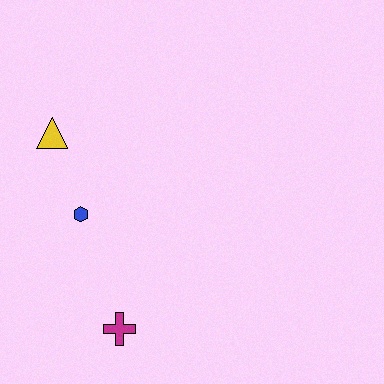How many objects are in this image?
There are 3 objects.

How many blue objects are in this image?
There is 1 blue object.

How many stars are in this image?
There are no stars.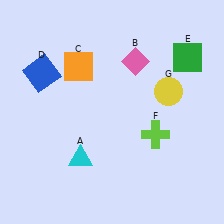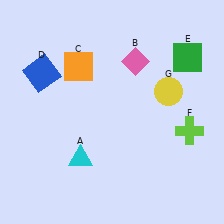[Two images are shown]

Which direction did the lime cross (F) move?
The lime cross (F) moved right.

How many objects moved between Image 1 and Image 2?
1 object moved between the two images.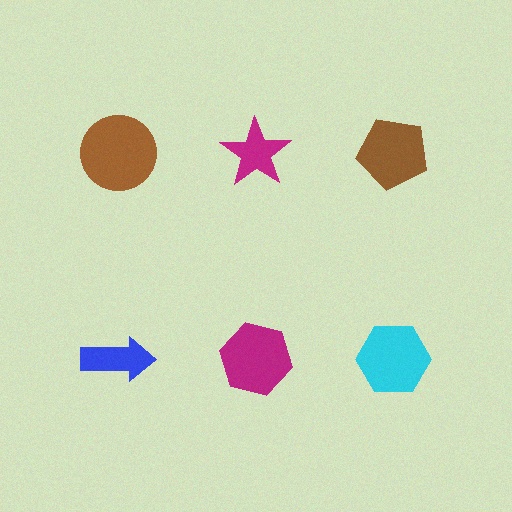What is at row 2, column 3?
A cyan hexagon.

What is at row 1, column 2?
A magenta star.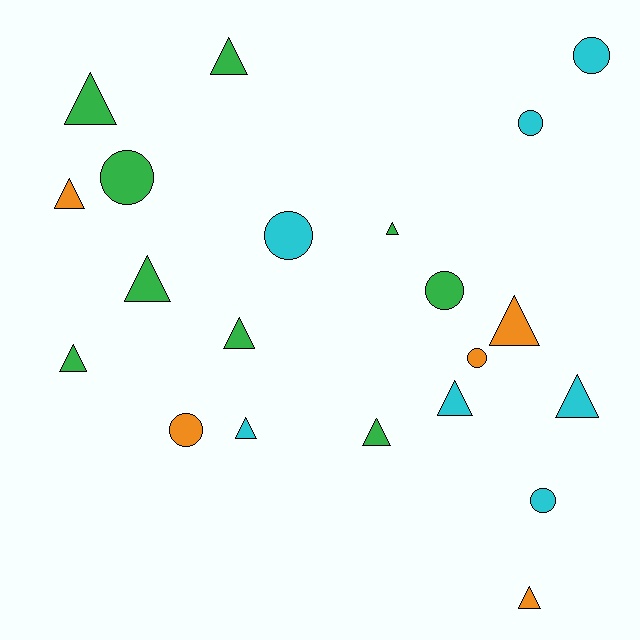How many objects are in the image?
There are 21 objects.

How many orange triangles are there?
There are 3 orange triangles.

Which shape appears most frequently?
Triangle, with 13 objects.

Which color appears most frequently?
Green, with 9 objects.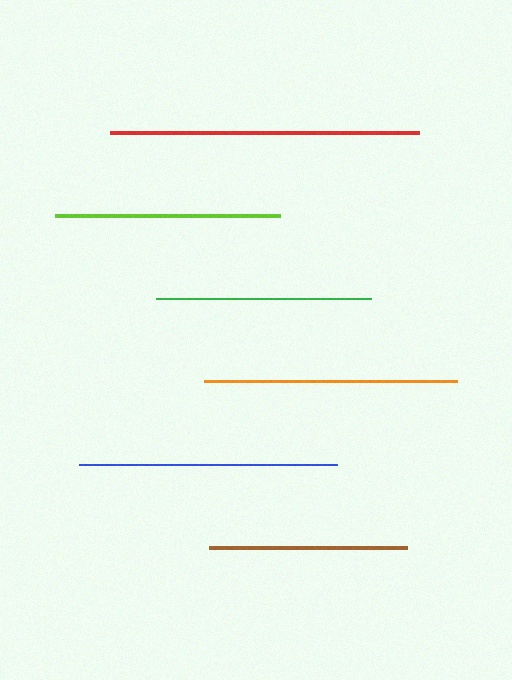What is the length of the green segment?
The green segment is approximately 215 pixels long.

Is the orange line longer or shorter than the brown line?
The orange line is longer than the brown line.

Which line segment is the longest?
The red line is the longest at approximately 309 pixels.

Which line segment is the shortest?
The brown line is the shortest at approximately 198 pixels.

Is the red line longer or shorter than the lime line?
The red line is longer than the lime line.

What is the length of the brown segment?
The brown segment is approximately 198 pixels long.